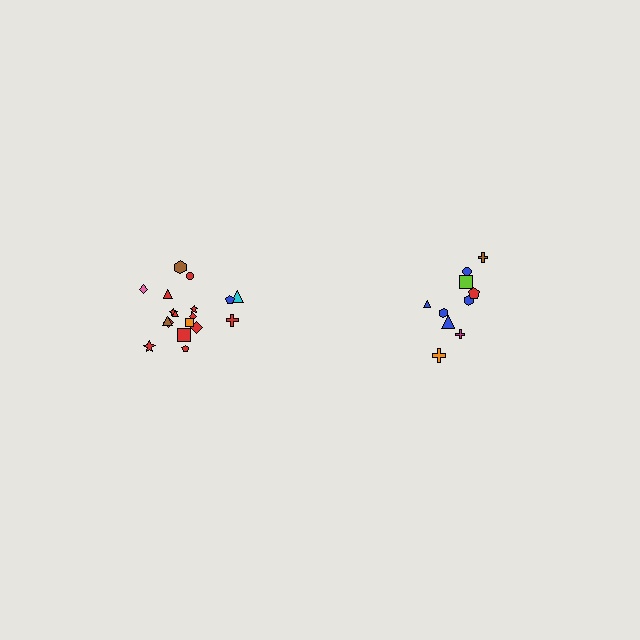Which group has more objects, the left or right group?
The left group.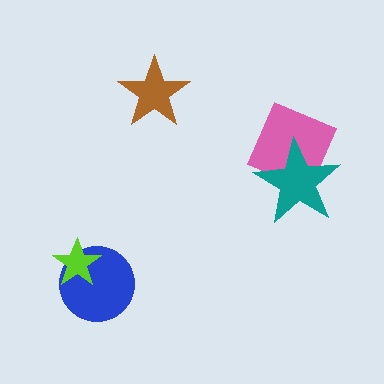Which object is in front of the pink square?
The teal star is in front of the pink square.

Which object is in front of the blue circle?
The lime star is in front of the blue circle.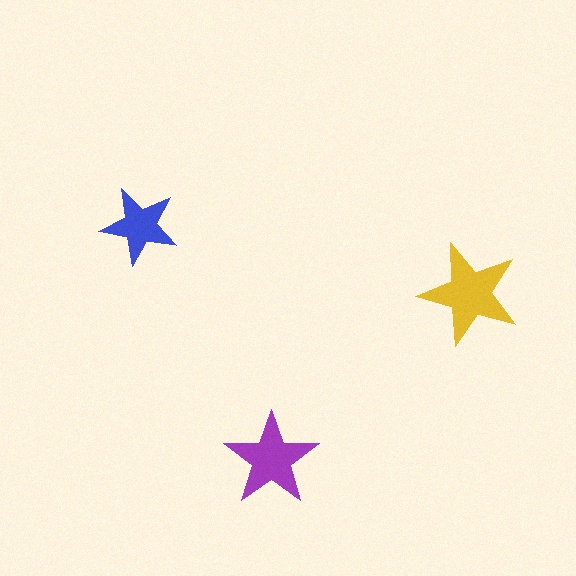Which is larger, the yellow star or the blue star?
The yellow one.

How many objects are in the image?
There are 3 objects in the image.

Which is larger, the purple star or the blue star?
The purple one.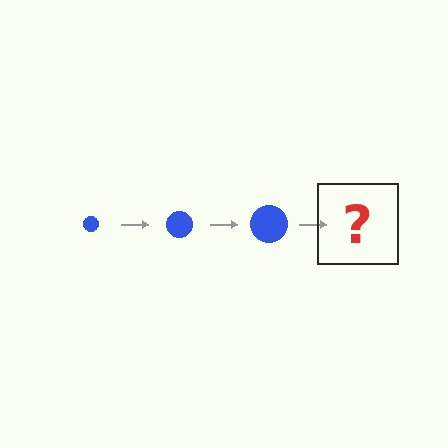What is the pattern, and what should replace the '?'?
The pattern is that the circle gets progressively larger each step. The '?' should be a blue circle, larger than the previous one.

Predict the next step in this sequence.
The next step is a blue circle, larger than the previous one.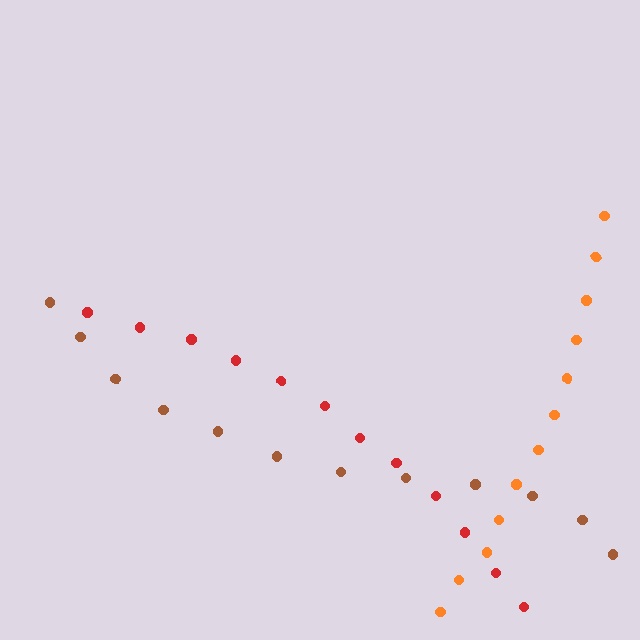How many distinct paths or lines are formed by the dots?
There are 3 distinct paths.